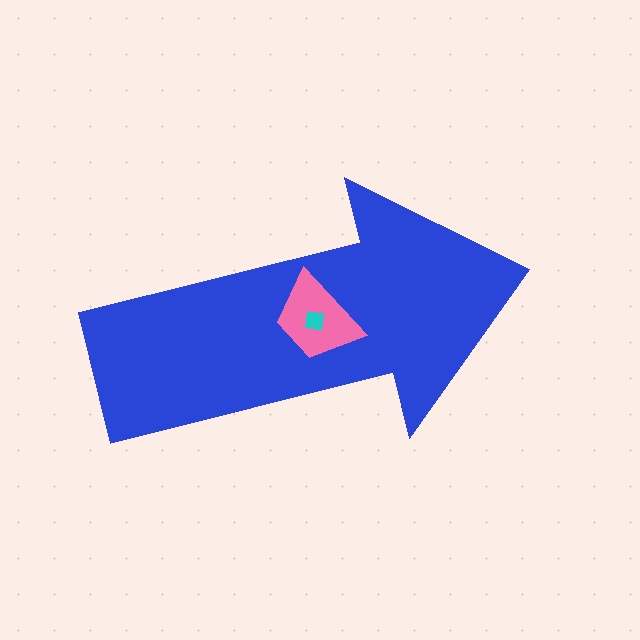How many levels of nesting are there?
3.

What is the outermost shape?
The blue arrow.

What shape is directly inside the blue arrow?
The pink trapezoid.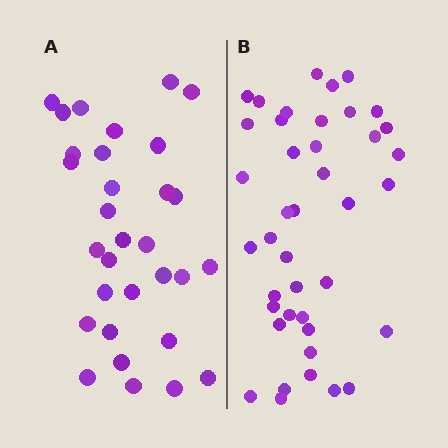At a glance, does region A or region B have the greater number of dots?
Region B (the right region) has more dots.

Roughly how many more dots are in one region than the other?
Region B has roughly 10 or so more dots than region A.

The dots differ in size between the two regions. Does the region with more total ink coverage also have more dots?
No. Region A has more total ink coverage because its dots are larger, but region B actually contains more individual dots. Total area can be misleading — the number of items is what matters here.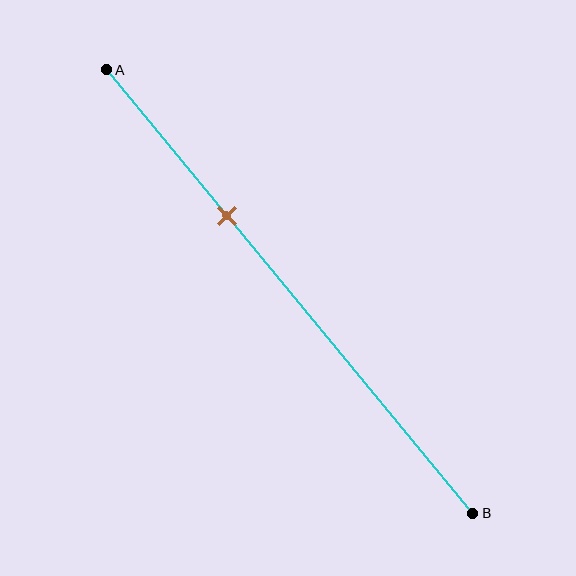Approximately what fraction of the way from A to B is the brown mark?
The brown mark is approximately 35% of the way from A to B.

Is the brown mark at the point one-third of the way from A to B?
Yes, the mark is approximately at the one-third point.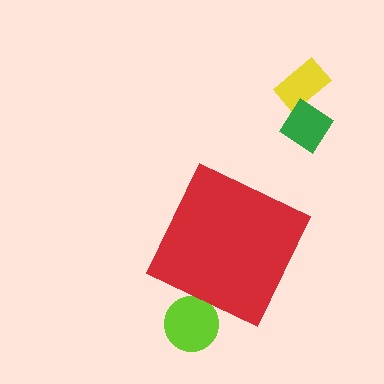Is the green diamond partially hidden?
No, the green diamond is fully visible.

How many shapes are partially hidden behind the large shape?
1 shape is partially hidden.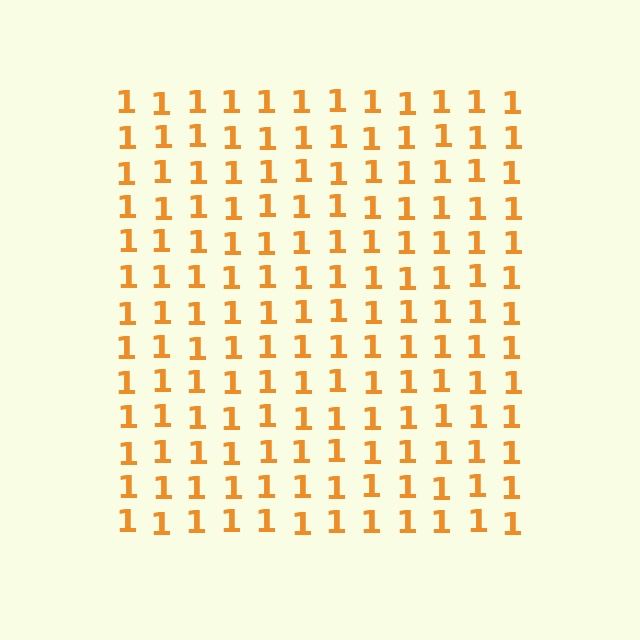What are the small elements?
The small elements are digit 1's.